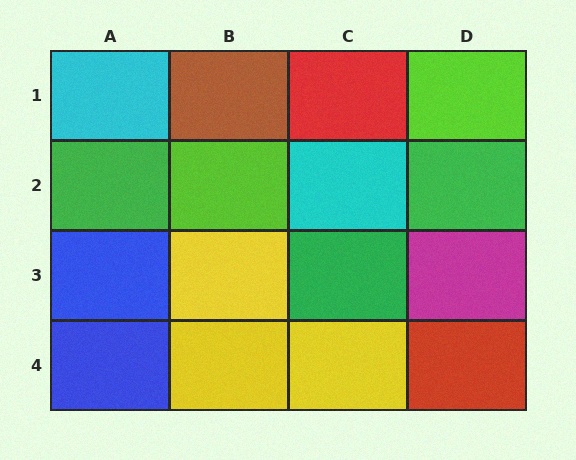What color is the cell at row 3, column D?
Magenta.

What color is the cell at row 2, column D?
Green.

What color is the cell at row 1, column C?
Red.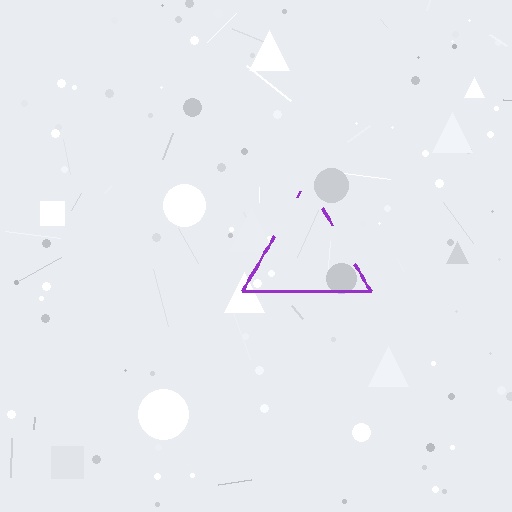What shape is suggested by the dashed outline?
The dashed outline suggests a triangle.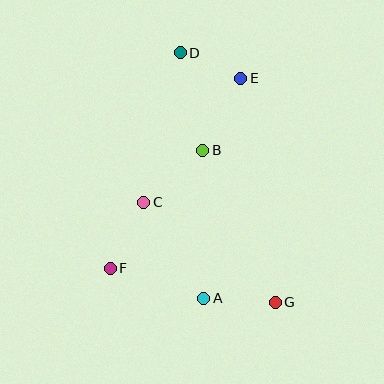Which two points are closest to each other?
Points D and E are closest to each other.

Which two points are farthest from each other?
Points D and G are farthest from each other.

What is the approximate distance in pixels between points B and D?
The distance between B and D is approximately 100 pixels.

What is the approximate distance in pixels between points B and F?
The distance between B and F is approximately 150 pixels.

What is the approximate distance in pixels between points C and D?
The distance between C and D is approximately 154 pixels.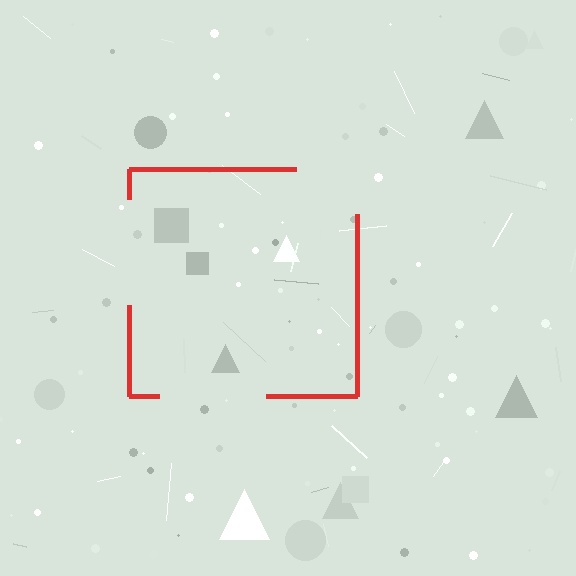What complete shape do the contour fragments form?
The contour fragments form a square.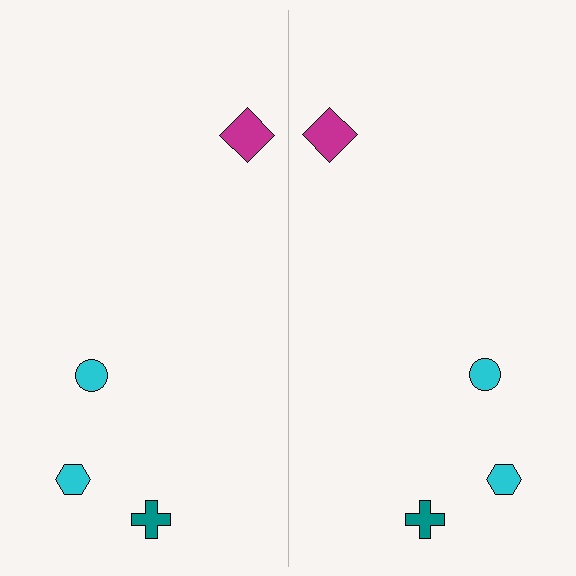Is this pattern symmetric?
Yes, this pattern has bilateral (reflection) symmetry.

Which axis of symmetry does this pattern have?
The pattern has a vertical axis of symmetry running through the center of the image.